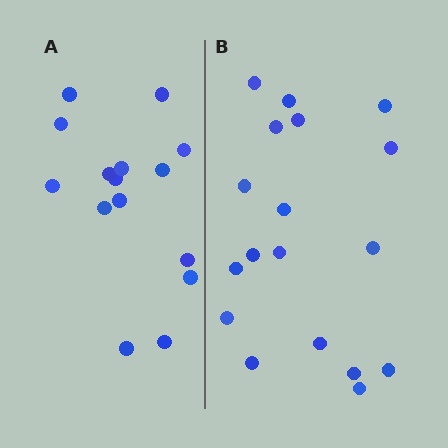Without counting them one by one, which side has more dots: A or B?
Region B (the right region) has more dots.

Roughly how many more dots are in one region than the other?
Region B has just a few more — roughly 2 or 3 more dots than region A.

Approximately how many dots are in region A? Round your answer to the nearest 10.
About 20 dots. (The exact count is 15, which rounds to 20.)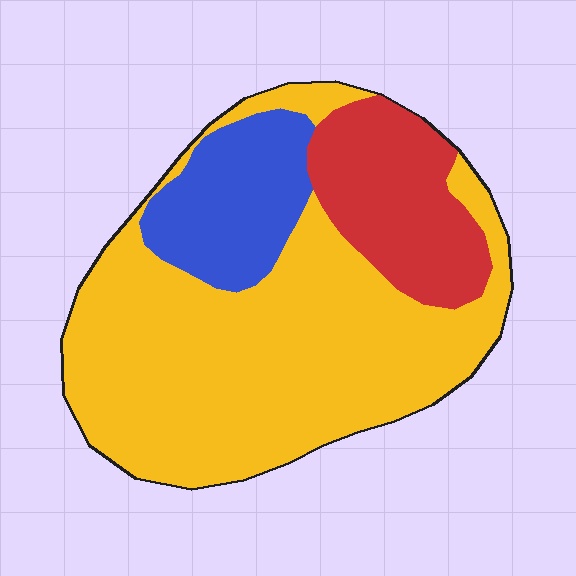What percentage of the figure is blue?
Blue takes up about one sixth (1/6) of the figure.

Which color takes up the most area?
Yellow, at roughly 65%.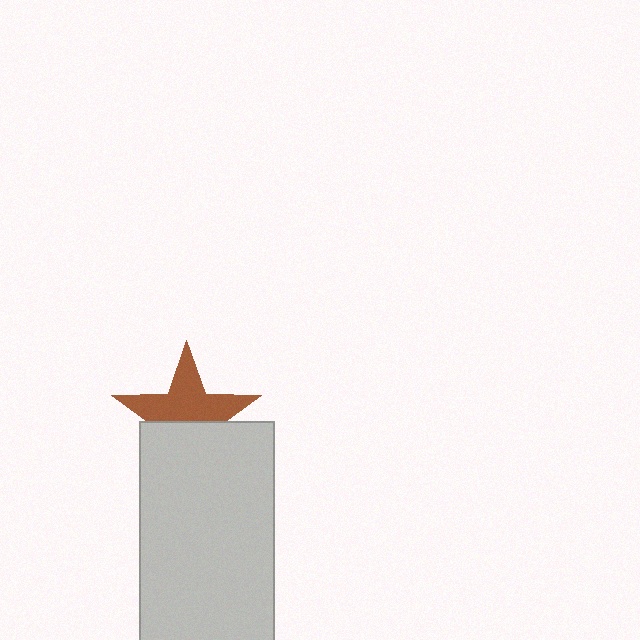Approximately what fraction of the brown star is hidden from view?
Roughly 43% of the brown star is hidden behind the light gray rectangle.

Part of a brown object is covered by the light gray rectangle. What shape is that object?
It is a star.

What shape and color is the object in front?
The object in front is a light gray rectangle.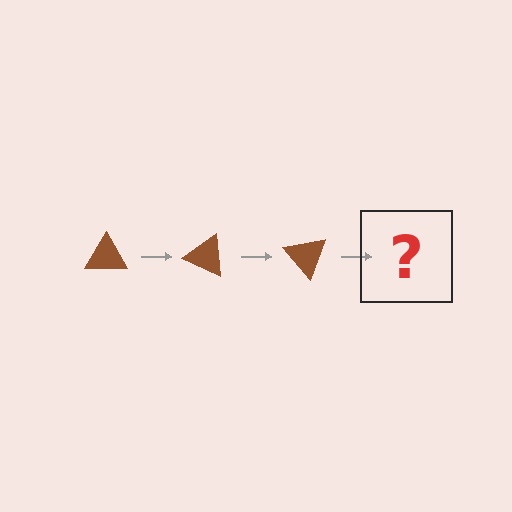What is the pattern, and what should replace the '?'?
The pattern is that the triangle rotates 25 degrees each step. The '?' should be a brown triangle rotated 75 degrees.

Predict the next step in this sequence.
The next step is a brown triangle rotated 75 degrees.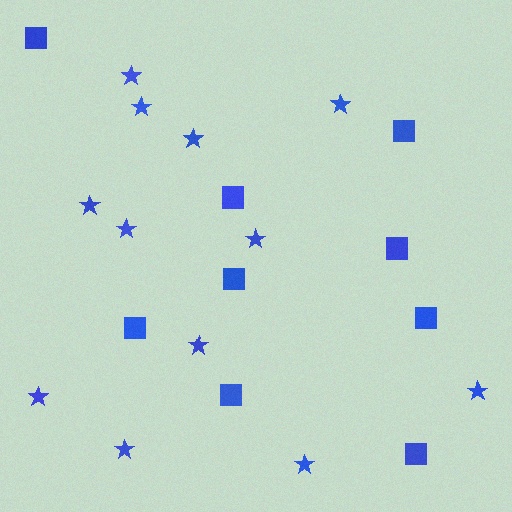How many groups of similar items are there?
There are 2 groups: one group of squares (9) and one group of stars (12).